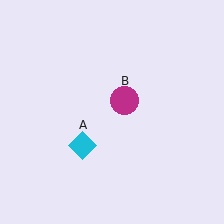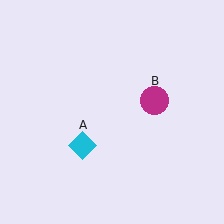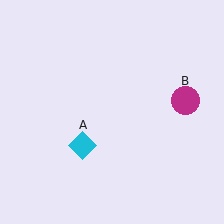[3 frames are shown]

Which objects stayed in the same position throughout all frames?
Cyan diamond (object A) remained stationary.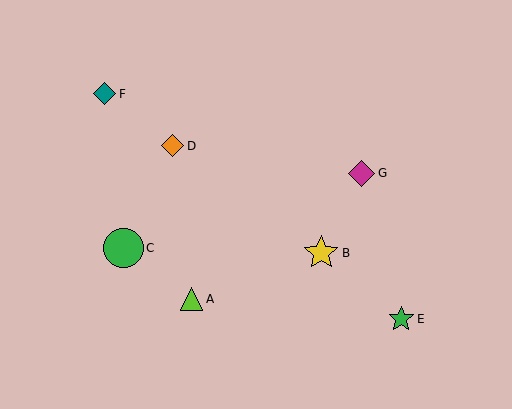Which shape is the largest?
The green circle (labeled C) is the largest.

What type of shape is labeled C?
Shape C is a green circle.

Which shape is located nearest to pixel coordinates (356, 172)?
The magenta diamond (labeled G) at (362, 173) is nearest to that location.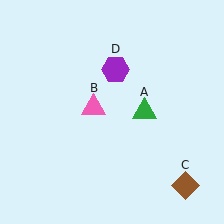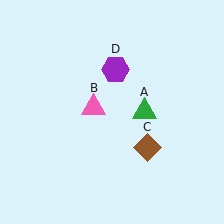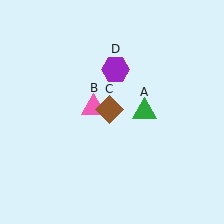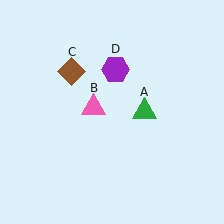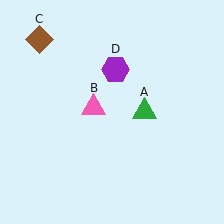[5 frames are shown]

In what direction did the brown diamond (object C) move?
The brown diamond (object C) moved up and to the left.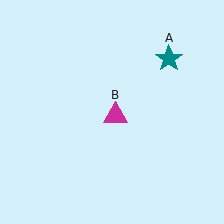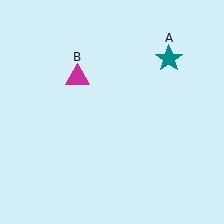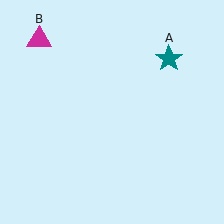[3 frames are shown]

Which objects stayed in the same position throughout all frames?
Teal star (object A) remained stationary.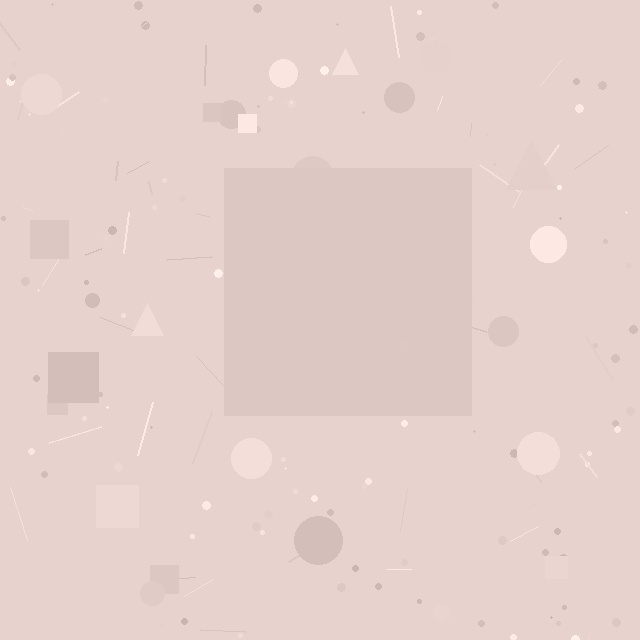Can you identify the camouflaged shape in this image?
The camouflaged shape is a square.